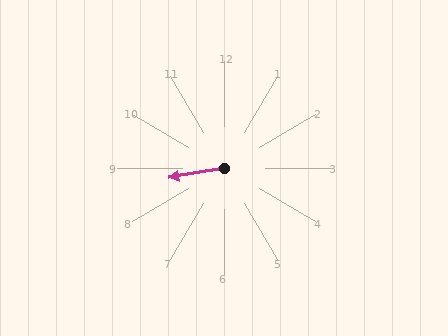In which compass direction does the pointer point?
West.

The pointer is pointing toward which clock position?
Roughly 9 o'clock.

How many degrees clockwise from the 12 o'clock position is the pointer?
Approximately 260 degrees.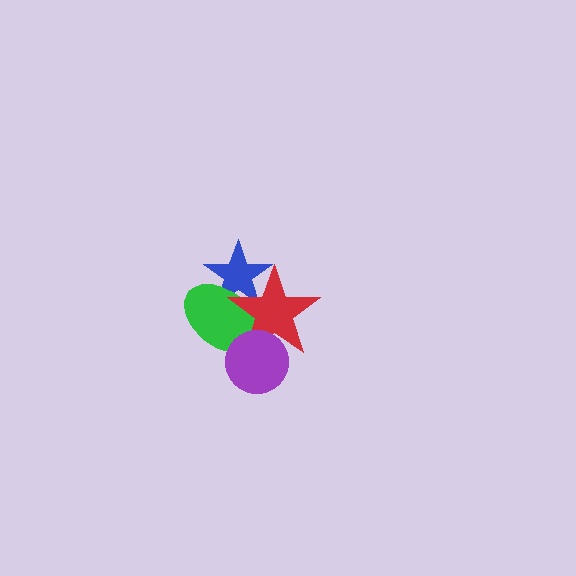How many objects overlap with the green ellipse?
3 objects overlap with the green ellipse.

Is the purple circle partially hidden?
No, no other shape covers it.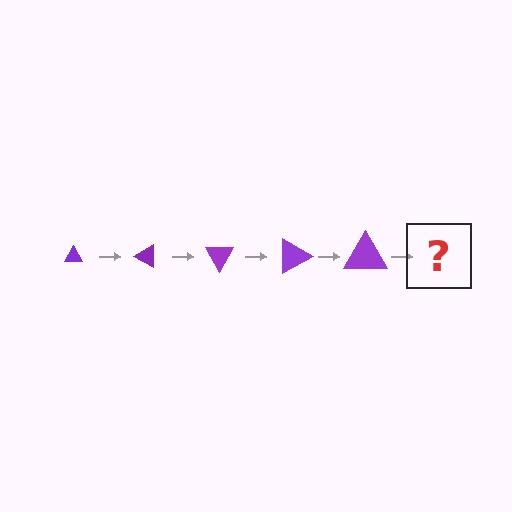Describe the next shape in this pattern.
It should be a triangle, larger than the previous one and rotated 150 degrees from the start.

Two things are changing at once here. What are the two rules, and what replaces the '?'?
The two rules are that the triangle grows larger each step and it rotates 30 degrees each step. The '?' should be a triangle, larger than the previous one and rotated 150 degrees from the start.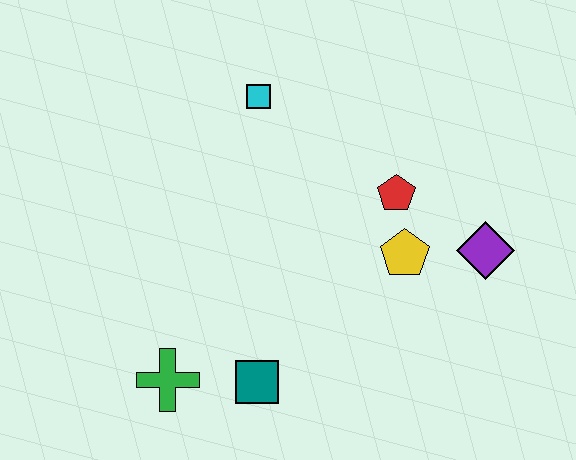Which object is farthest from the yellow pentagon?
The green cross is farthest from the yellow pentagon.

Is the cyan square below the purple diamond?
No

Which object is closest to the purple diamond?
The yellow pentagon is closest to the purple diamond.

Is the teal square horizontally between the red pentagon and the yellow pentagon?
No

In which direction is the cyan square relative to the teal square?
The cyan square is above the teal square.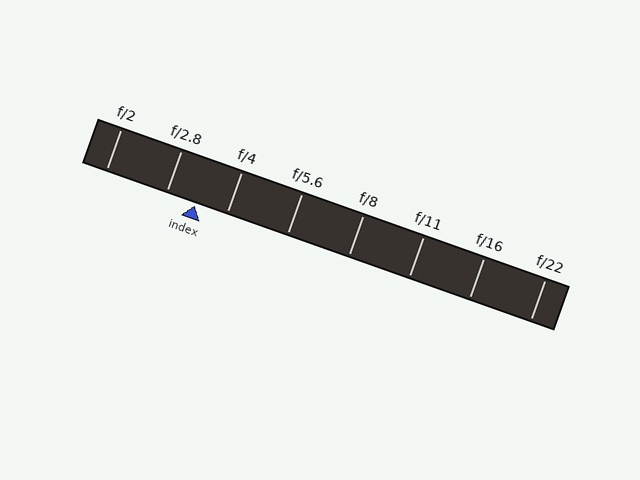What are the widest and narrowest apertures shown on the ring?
The widest aperture shown is f/2 and the narrowest is f/22.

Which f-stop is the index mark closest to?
The index mark is closest to f/2.8.